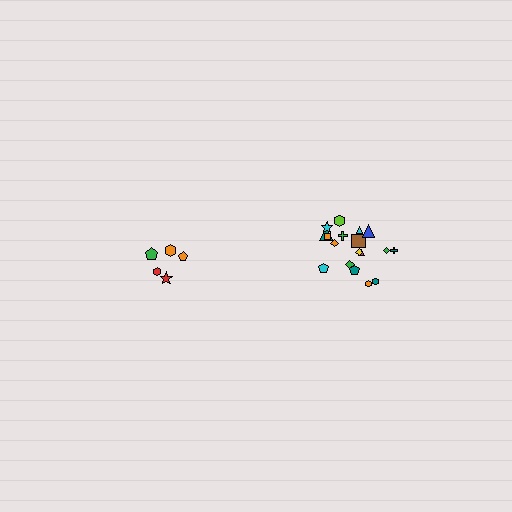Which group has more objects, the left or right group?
The right group.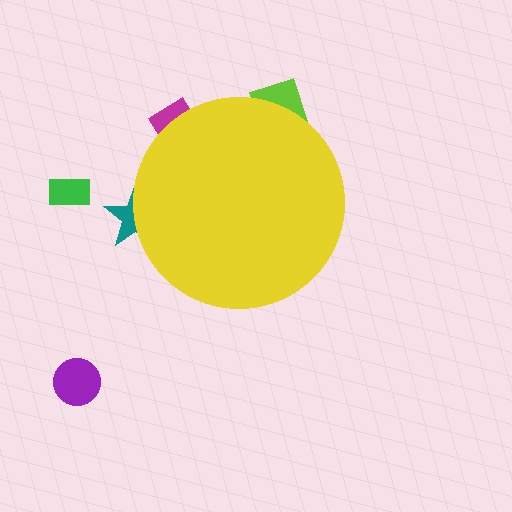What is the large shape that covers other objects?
A yellow circle.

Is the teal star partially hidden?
Yes, the teal star is partially hidden behind the yellow circle.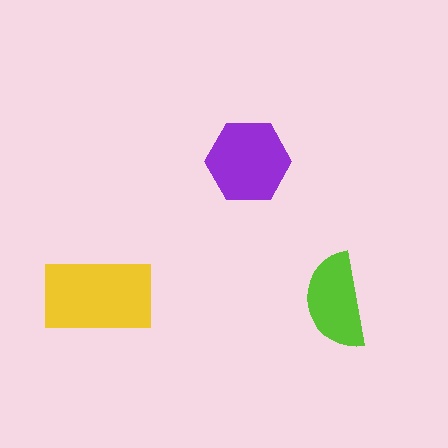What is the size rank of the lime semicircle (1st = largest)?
3rd.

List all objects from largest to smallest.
The yellow rectangle, the purple hexagon, the lime semicircle.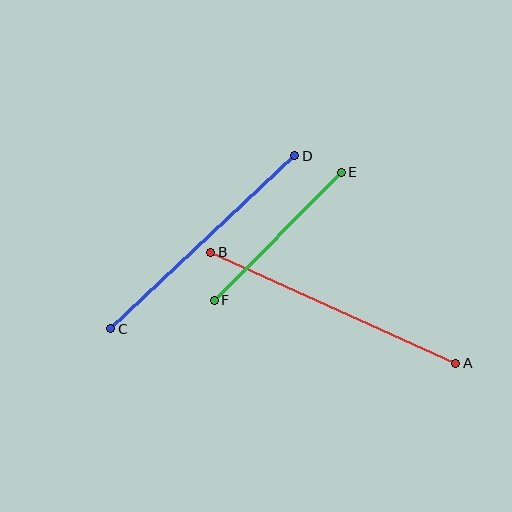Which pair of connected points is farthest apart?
Points A and B are farthest apart.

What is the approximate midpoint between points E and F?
The midpoint is at approximately (278, 236) pixels.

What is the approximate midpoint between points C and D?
The midpoint is at approximately (203, 242) pixels.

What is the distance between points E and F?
The distance is approximately 180 pixels.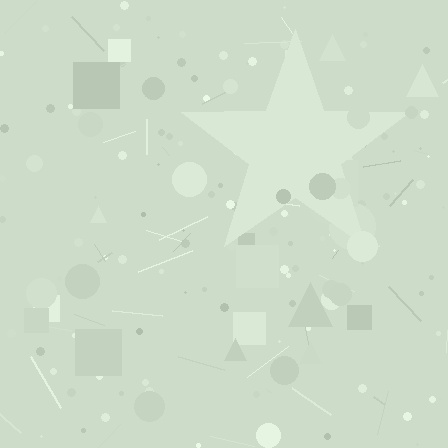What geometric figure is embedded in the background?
A star is embedded in the background.